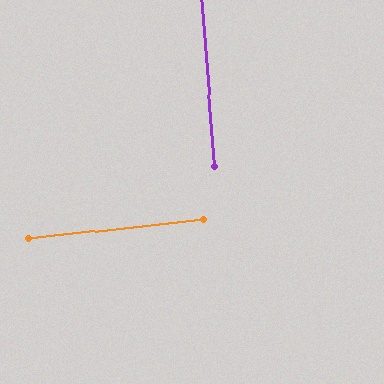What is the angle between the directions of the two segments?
Approximately 88 degrees.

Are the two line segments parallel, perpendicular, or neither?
Perpendicular — they meet at approximately 88°.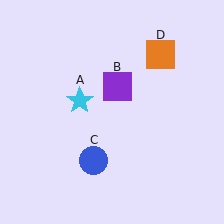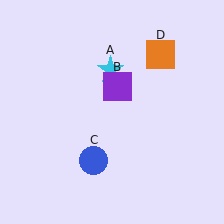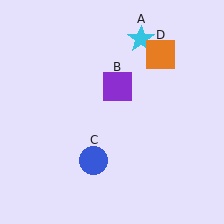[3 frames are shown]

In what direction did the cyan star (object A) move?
The cyan star (object A) moved up and to the right.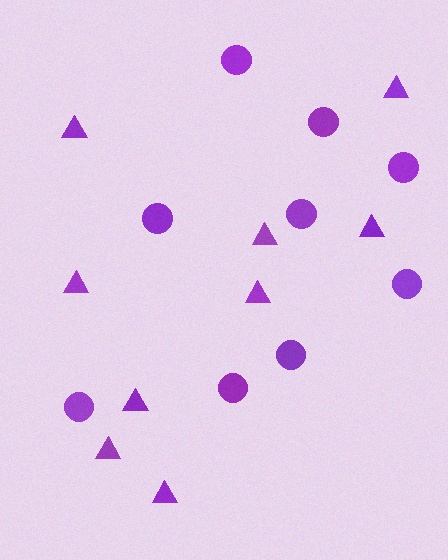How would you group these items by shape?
There are 2 groups: one group of triangles (9) and one group of circles (9).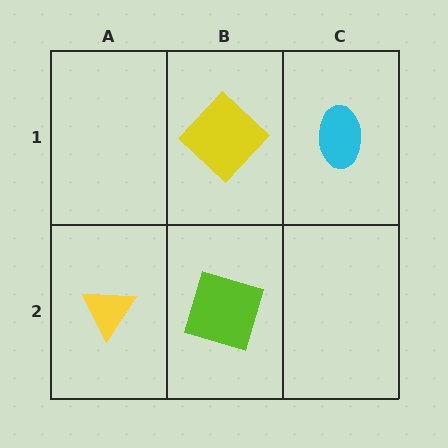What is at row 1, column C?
A cyan ellipse.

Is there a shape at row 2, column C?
No, that cell is empty.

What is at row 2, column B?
A lime square.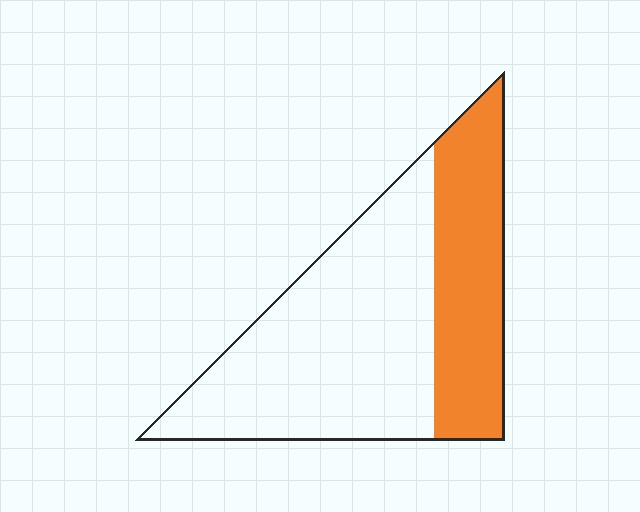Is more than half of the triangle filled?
No.